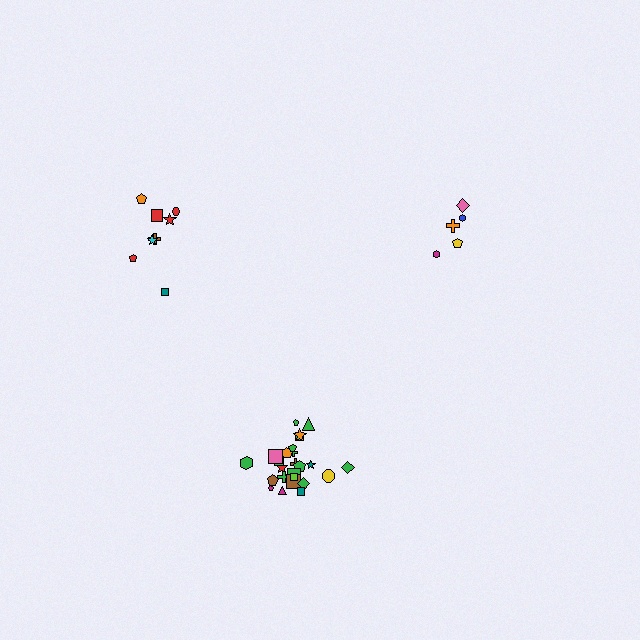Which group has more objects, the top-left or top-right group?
The top-left group.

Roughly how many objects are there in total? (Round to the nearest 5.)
Roughly 40 objects in total.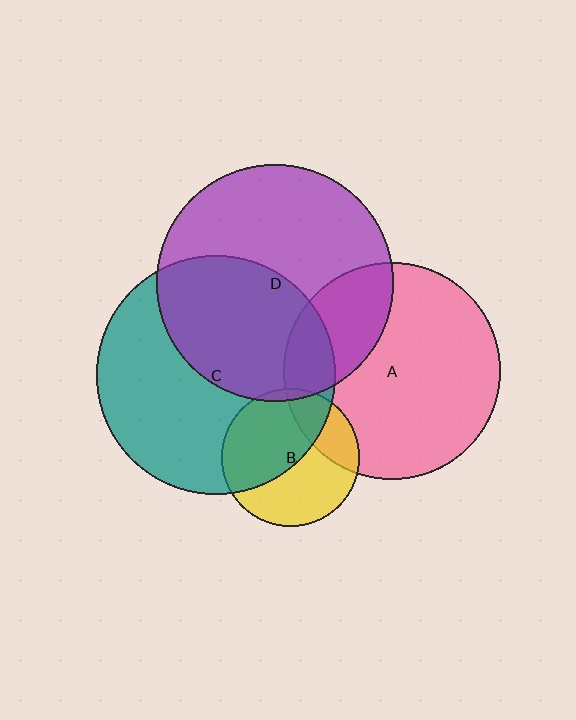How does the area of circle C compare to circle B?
Approximately 3.0 times.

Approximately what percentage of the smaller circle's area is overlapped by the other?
Approximately 50%.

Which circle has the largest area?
Circle C (teal).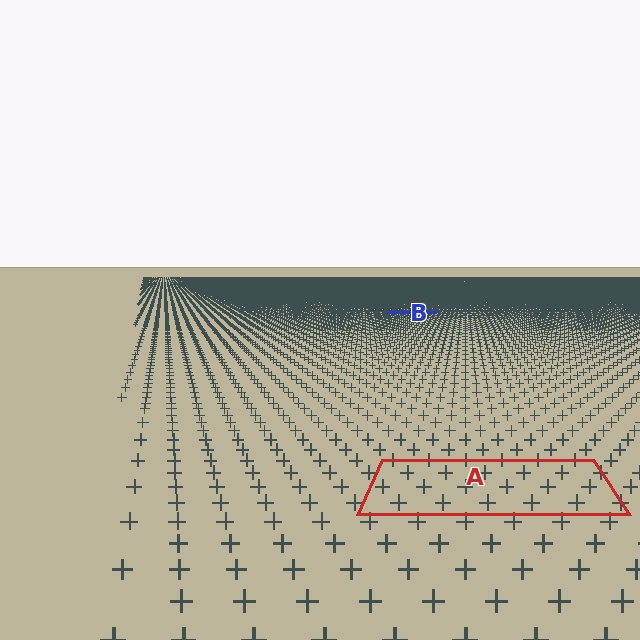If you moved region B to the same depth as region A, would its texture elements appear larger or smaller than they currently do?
They would appear larger. At a closer depth, the same texture elements are projected at a bigger on-screen size.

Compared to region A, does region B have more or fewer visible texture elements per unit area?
Region B has more texture elements per unit area — they are packed more densely because it is farther away.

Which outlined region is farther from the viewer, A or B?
Region B is farther from the viewer — the texture elements inside it appear smaller and more densely packed.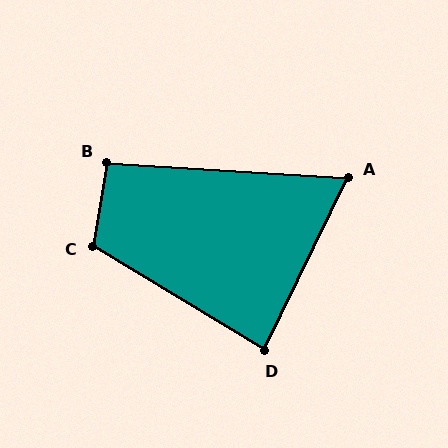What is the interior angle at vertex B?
Approximately 95 degrees (obtuse).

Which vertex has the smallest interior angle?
A, at approximately 68 degrees.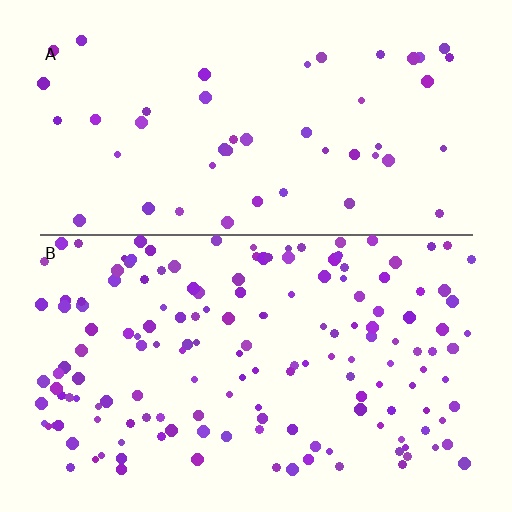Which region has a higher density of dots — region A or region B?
B (the bottom).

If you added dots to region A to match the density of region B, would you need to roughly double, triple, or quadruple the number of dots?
Approximately triple.